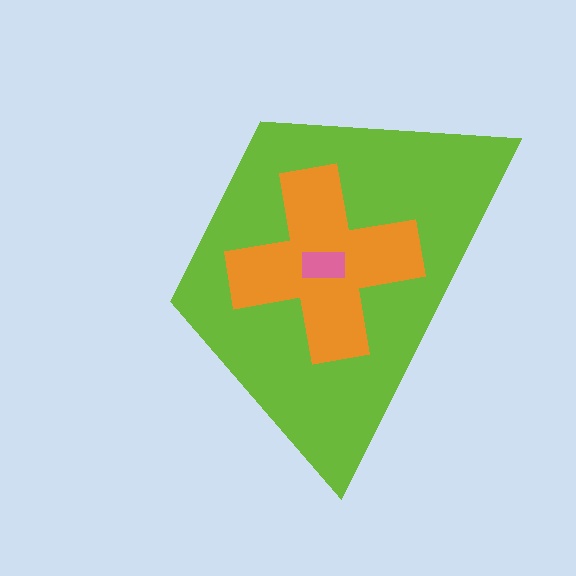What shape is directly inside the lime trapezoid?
The orange cross.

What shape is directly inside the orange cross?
The pink rectangle.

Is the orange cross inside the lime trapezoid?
Yes.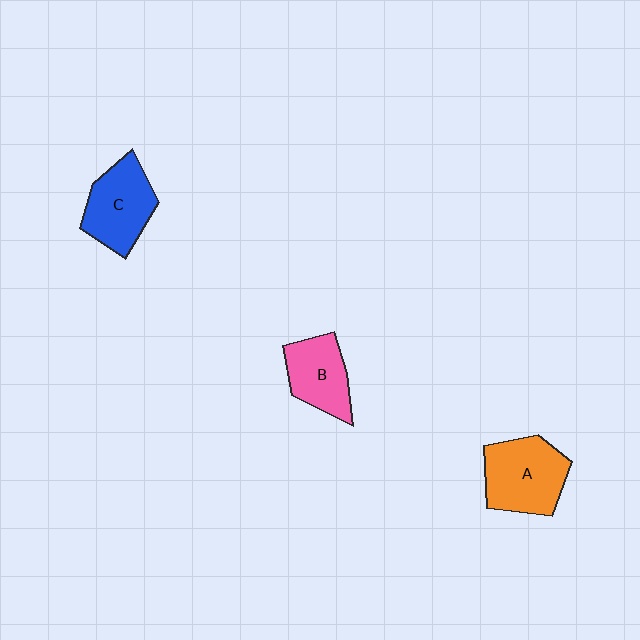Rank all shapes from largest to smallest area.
From largest to smallest: A (orange), C (blue), B (pink).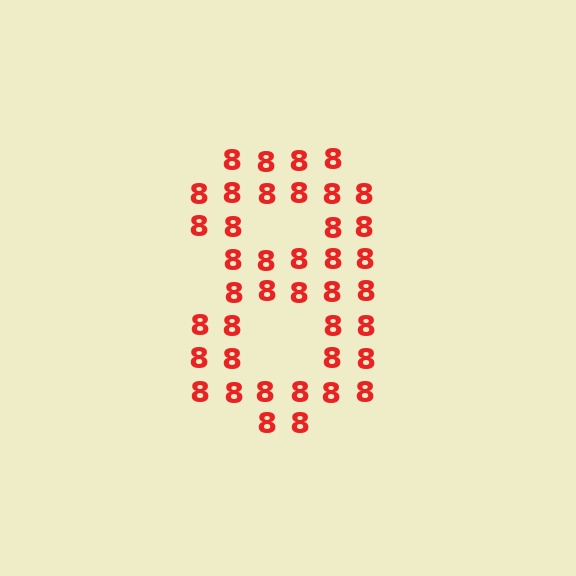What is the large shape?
The large shape is the digit 8.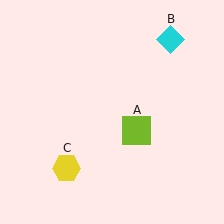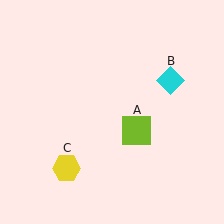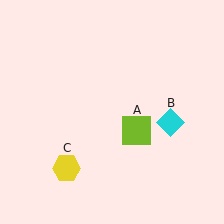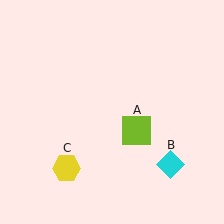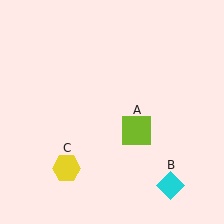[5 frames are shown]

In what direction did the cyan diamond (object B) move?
The cyan diamond (object B) moved down.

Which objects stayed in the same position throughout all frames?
Lime square (object A) and yellow hexagon (object C) remained stationary.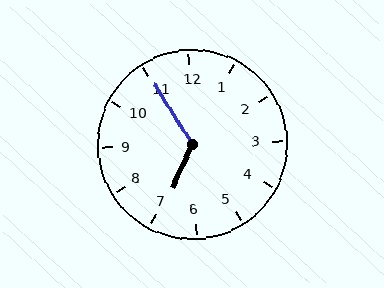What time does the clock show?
6:55.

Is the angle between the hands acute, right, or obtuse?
It is obtuse.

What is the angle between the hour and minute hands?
Approximately 122 degrees.